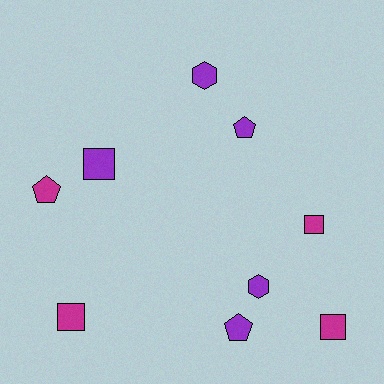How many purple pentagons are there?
There are 2 purple pentagons.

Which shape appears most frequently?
Square, with 4 objects.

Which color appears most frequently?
Purple, with 5 objects.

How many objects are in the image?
There are 9 objects.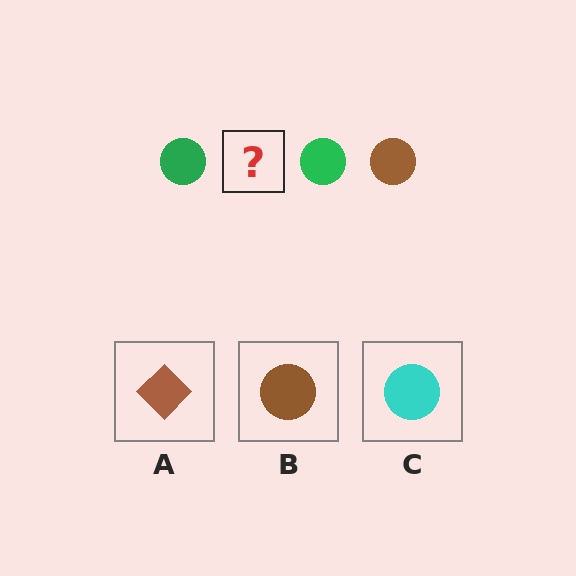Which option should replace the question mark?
Option B.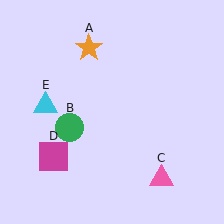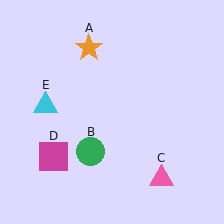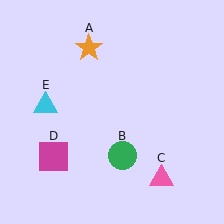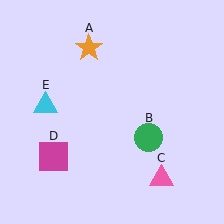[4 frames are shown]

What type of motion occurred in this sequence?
The green circle (object B) rotated counterclockwise around the center of the scene.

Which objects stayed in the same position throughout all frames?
Orange star (object A) and pink triangle (object C) and magenta square (object D) and cyan triangle (object E) remained stationary.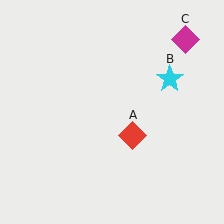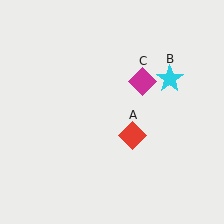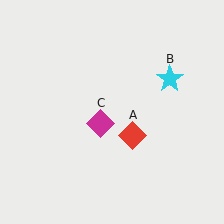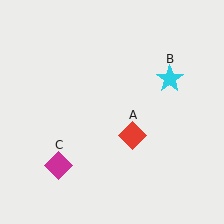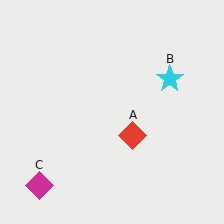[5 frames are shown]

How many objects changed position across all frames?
1 object changed position: magenta diamond (object C).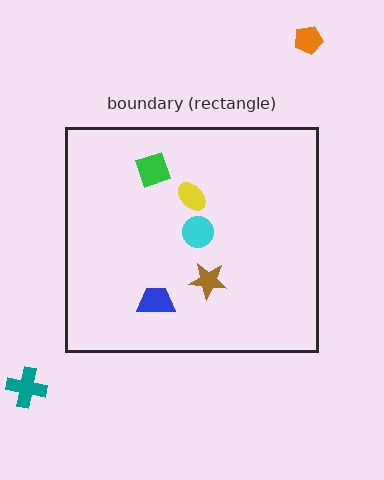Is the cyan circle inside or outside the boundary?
Inside.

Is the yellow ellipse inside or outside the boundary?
Inside.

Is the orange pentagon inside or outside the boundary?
Outside.